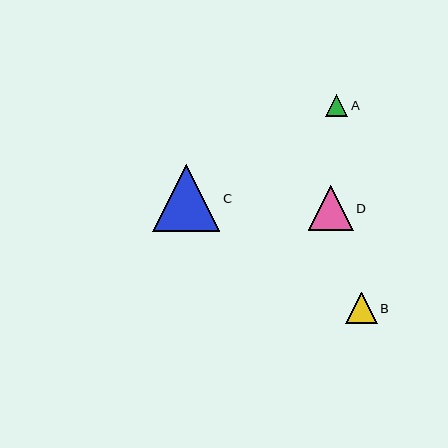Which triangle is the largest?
Triangle C is the largest with a size of approximately 67 pixels.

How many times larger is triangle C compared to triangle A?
Triangle C is approximately 3.0 times the size of triangle A.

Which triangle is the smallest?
Triangle A is the smallest with a size of approximately 23 pixels.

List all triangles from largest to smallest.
From largest to smallest: C, D, B, A.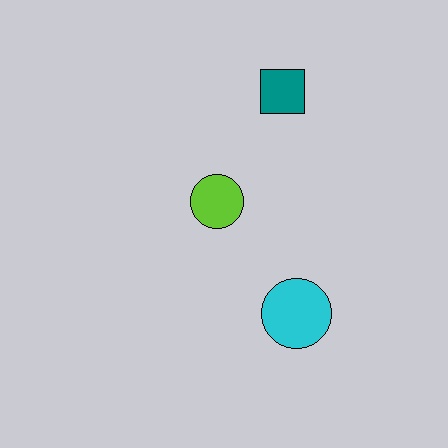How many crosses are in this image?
There are no crosses.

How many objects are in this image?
There are 3 objects.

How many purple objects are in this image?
There are no purple objects.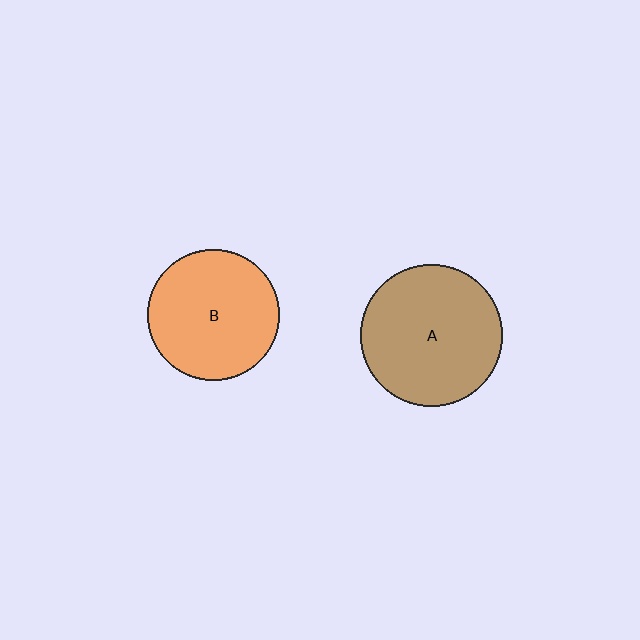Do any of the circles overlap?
No, none of the circles overlap.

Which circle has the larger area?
Circle A (brown).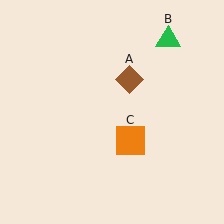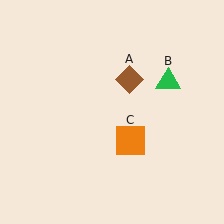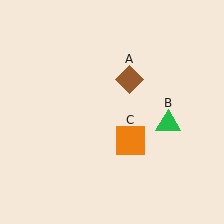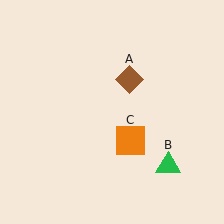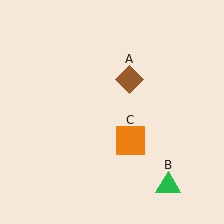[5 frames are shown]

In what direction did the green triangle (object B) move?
The green triangle (object B) moved down.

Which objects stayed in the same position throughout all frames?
Brown diamond (object A) and orange square (object C) remained stationary.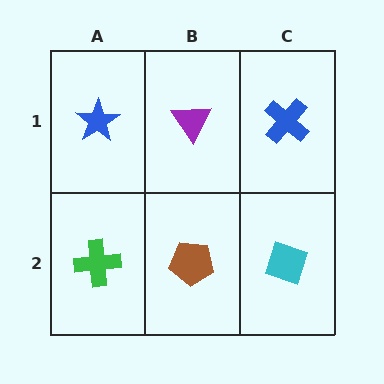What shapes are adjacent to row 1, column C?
A cyan diamond (row 2, column C), a purple triangle (row 1, column B).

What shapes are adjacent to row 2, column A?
A blue star (row 1, column A), a brown pentagon (row 2, column B).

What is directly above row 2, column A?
A blue star.